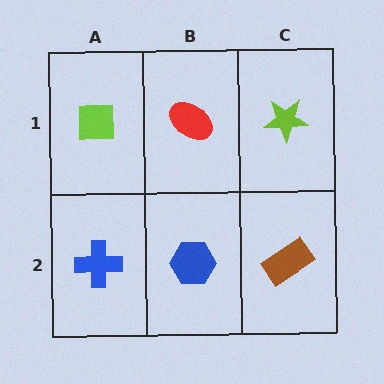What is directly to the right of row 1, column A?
A red ellipse.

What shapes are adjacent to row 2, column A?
A lime square (row 1, column A), a blue hexagon (row 2, column B).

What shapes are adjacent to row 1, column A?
A blue cross (row 2, column A), a red ellipse (row 1, column B).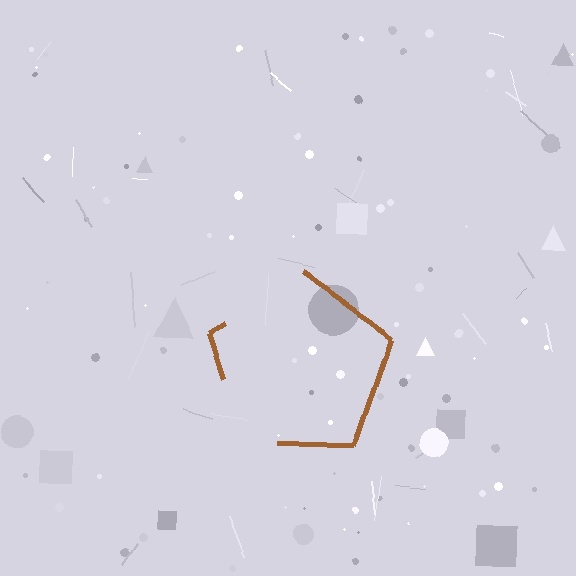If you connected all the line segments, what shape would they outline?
They would outline a pentagon.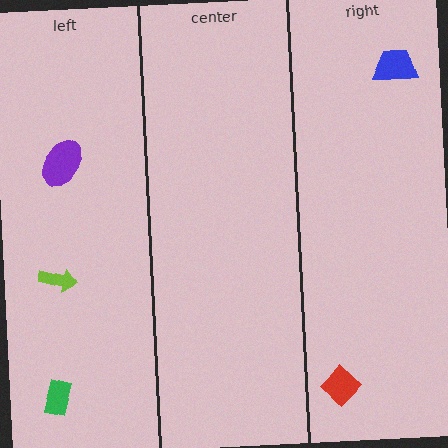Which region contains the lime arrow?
The left region.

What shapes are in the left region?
The lime arrow, the purple ellipse, the green rectangle.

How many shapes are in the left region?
3.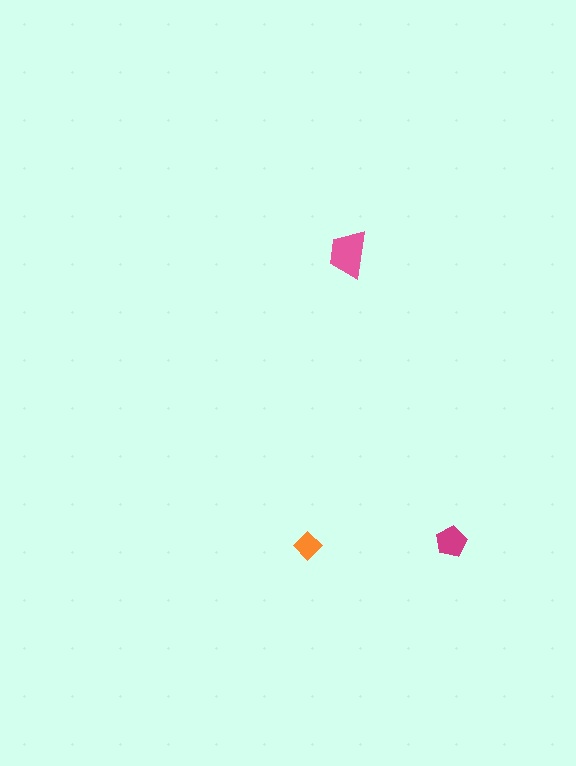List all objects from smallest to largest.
The orange diamond, the magenta pentagon, the pink trapezoid.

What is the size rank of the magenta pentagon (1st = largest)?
2nd.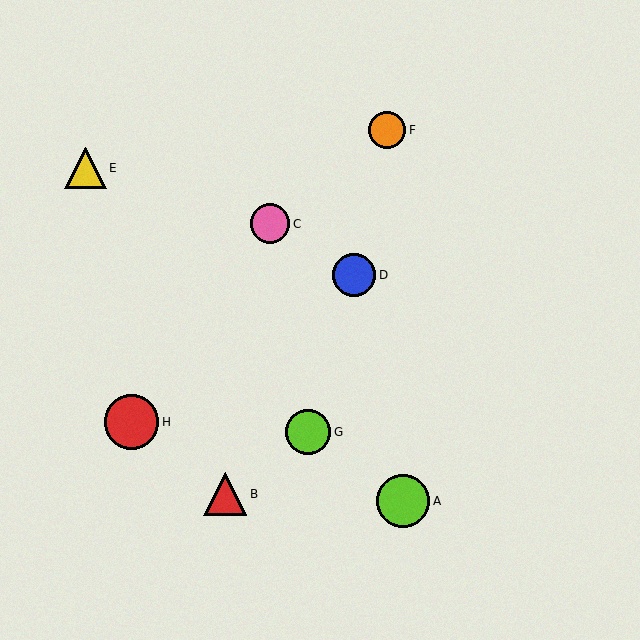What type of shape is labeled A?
Shape A is a lime circle.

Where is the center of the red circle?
The center of the red circle is at (131, 422).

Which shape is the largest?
The red circle (labeled H) is the largest.